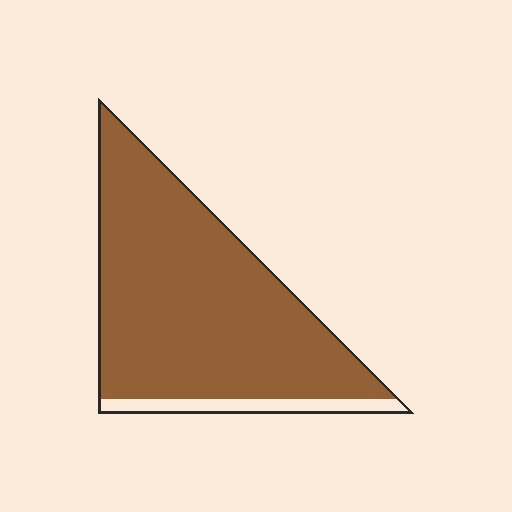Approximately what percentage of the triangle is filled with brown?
Approximately 90%.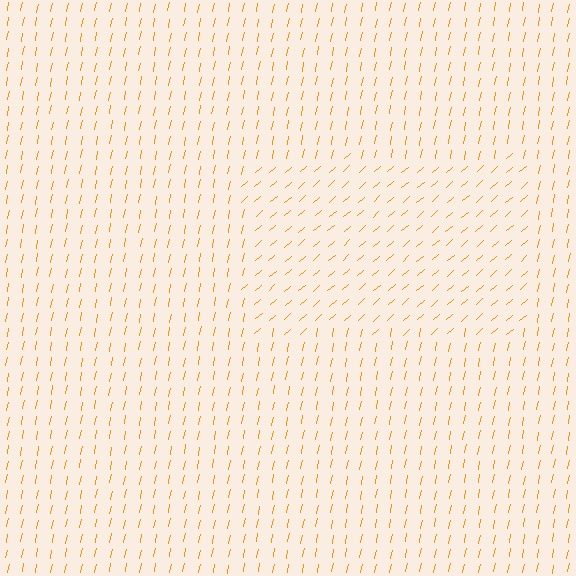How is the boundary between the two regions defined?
The boundary is defined purely by a change in line orientation (approximately 37 degrees difference). All lines are the same color and thickness.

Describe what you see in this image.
The image is filled with small orange line segments. A rectangle region in the image has lines oriented differently from the surrounding lines, creating a visible texture boundary.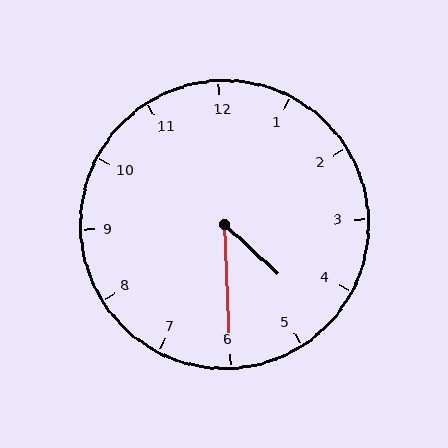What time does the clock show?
4:30.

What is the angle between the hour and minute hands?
Approximately 45 degrees.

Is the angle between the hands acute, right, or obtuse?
It is acute.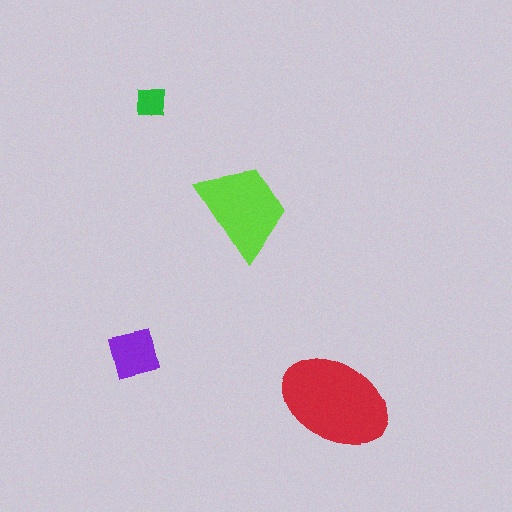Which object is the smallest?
The green square.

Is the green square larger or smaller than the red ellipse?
Smaller.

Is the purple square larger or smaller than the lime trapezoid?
Smaller.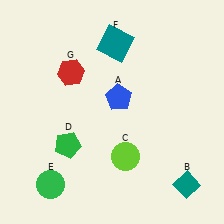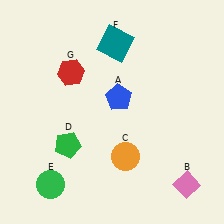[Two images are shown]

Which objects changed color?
B changed from teal to pink. C changed from lime to orange.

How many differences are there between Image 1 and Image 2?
There are 2 differences between the two images.